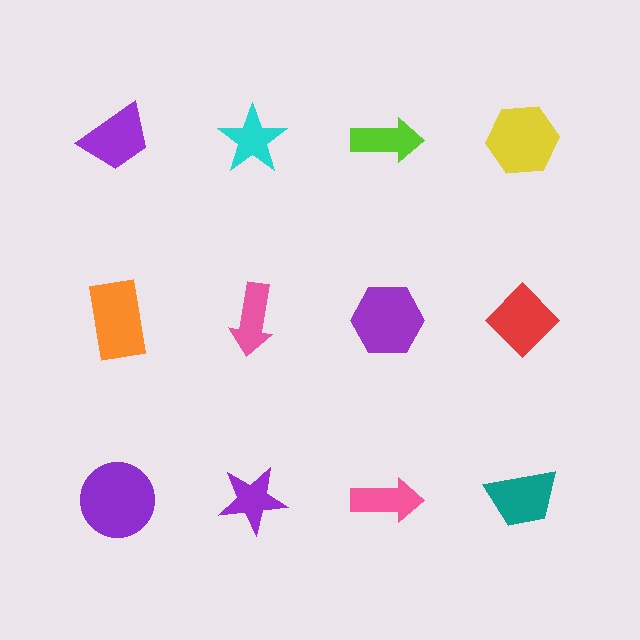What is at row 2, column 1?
An orange rectangle.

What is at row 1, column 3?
A lime arrow.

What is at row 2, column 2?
A pink arrow.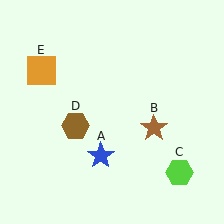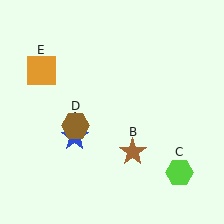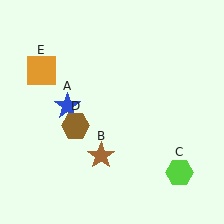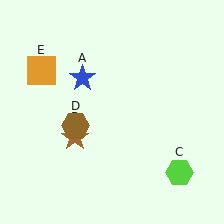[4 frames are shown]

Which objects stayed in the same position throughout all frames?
Lime hexagon (object C) and brown hexagon (object D) and orange square (object E) remained stationary.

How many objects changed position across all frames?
2 objects changed position: blue star (object A), brown star (object B).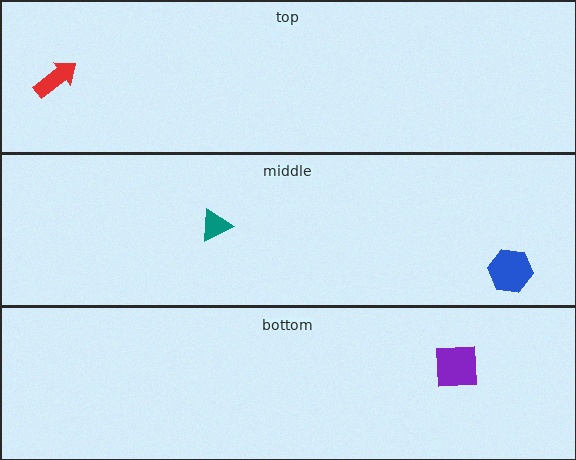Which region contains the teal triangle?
The middle region.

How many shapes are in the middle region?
2.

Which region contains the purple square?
The bottom region.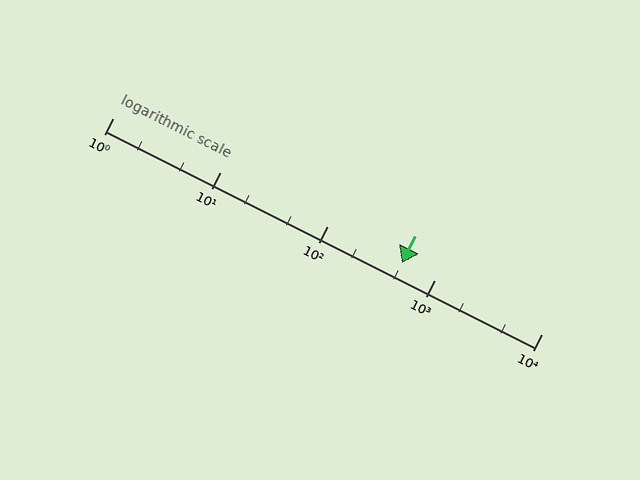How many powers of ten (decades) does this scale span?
The scale spans 4 decades, from 1 to 10000.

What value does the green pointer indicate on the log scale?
The pointer indicates approximately 500.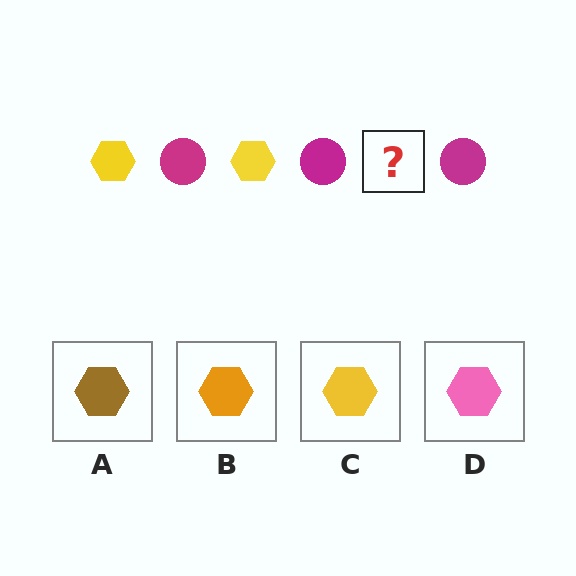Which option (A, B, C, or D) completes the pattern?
C.